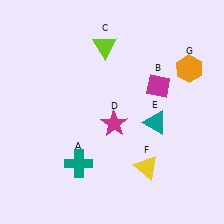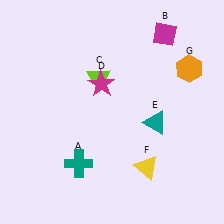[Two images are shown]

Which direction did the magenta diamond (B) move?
The magenta diamond (B) moved up.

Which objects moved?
The objects that moved are: the magenta diamond (B), the lime triangle (C), the magenta star (D).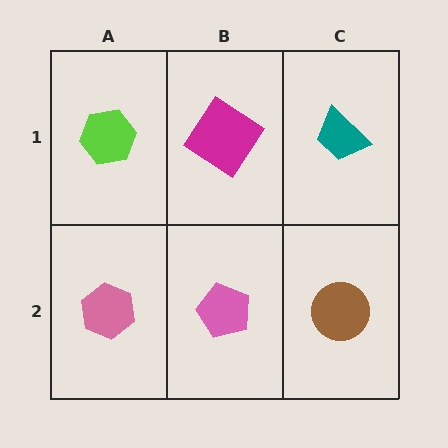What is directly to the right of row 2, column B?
A brown circle.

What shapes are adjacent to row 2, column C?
A teal trapezoid (row 1, column C), a pink pentagon (row 2, column B).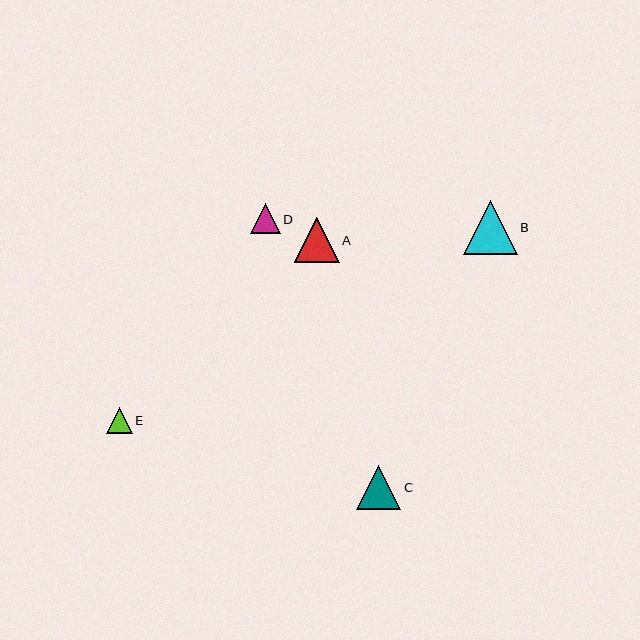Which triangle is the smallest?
Triangle E is the smallest with a size of approximately 26 pixels.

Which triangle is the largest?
Triangle B is the largest with a size of approximately 54 pixels.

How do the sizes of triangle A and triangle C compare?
Triangle A and triangle C are approximately the same size.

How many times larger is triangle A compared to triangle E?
Triangle A is approximately 1.7 times the size of triangle E.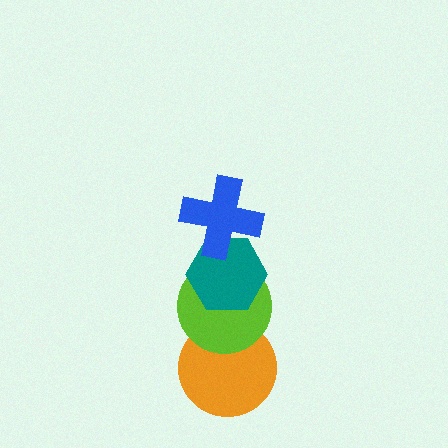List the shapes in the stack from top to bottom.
From top to bottom: the blue cross, the teal hexagon, the lime circle, the orange circle.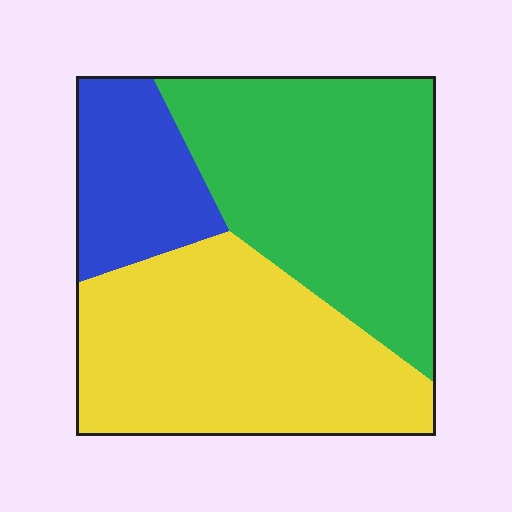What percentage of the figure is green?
Green covers around 40% of the figure.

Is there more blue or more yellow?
Yellow.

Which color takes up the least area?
Blue, at roughly 15%.